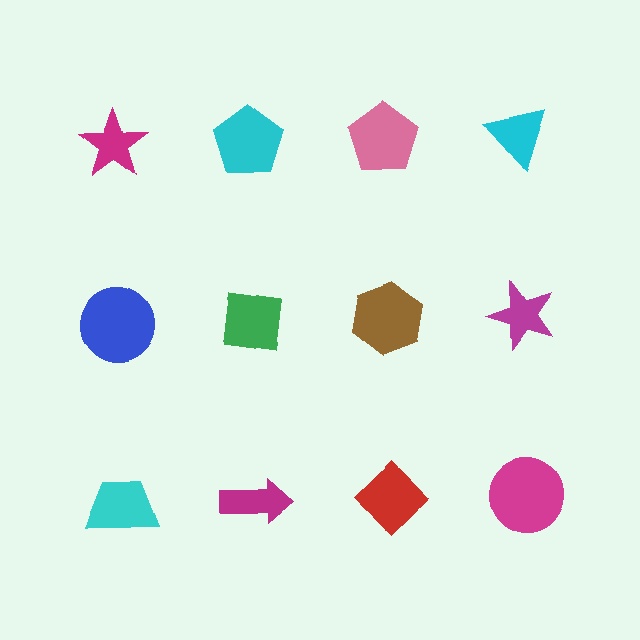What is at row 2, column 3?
A brown hexagon.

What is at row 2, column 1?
A blue circle.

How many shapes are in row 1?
4 shapes.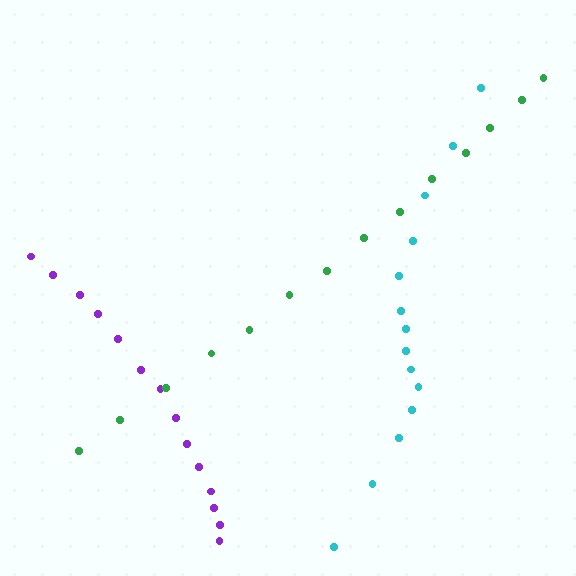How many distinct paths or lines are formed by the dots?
There are 3 distinct paths.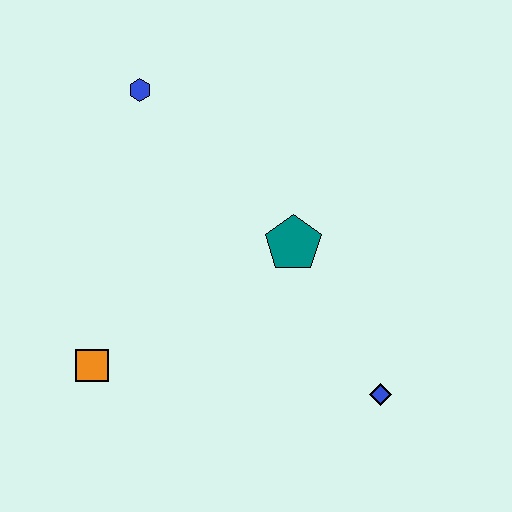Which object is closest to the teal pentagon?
The blue diamond is closest to the teal pentagon.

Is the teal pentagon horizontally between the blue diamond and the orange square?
Yes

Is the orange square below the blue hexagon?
Yes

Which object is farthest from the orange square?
The blue diamond is farthest from the orange square.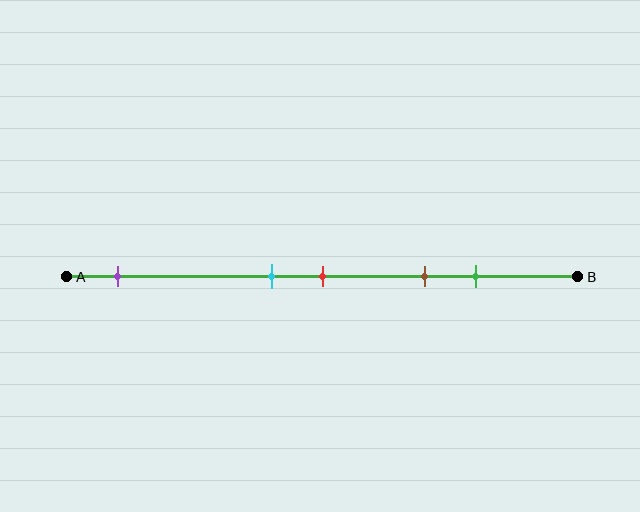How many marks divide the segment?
There are 5 marks dividing the segment.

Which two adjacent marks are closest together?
The cyan and red marks are the closest adjacent pair.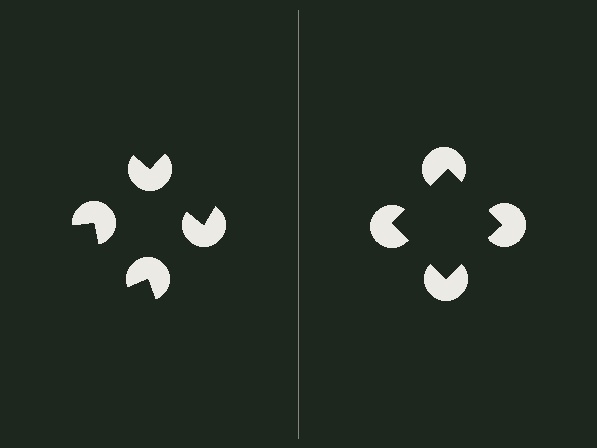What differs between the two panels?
The pac-man discs are positioned identically on both sides; only the wedge orientations differ. On the right they align to a square; on the left they are misaligned.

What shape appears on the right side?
An illusory square.